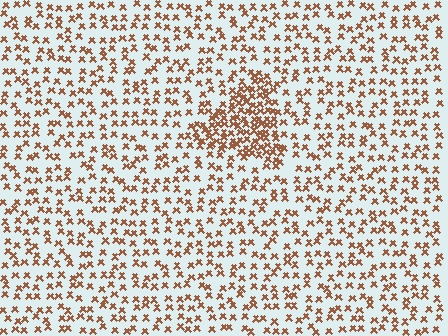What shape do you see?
I see a triangle.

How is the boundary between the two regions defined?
The boundary is defined by a change in element density (approximately 2.3x ratio). All elements are the same color, size, and shape.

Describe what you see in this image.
The image contains small brown elements arranged at two different densities. A triangle-shaped region is visible where the elements are more densely packed than the surrounding area.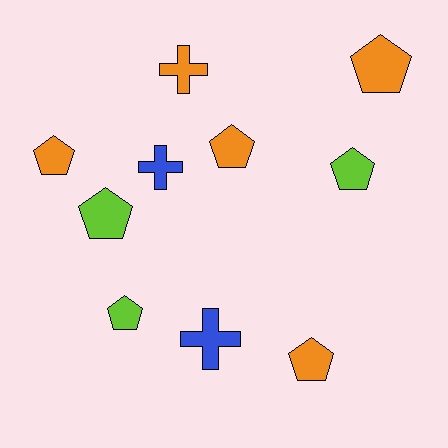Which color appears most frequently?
Orange, with 5 objects.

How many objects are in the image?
There are 10 objects.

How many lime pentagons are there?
There are 3 lime pentagons.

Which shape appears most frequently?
Pentagon, with 7 objects.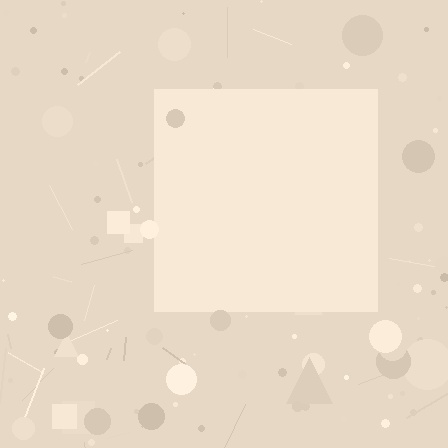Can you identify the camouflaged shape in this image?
The camouflaged shape is a square.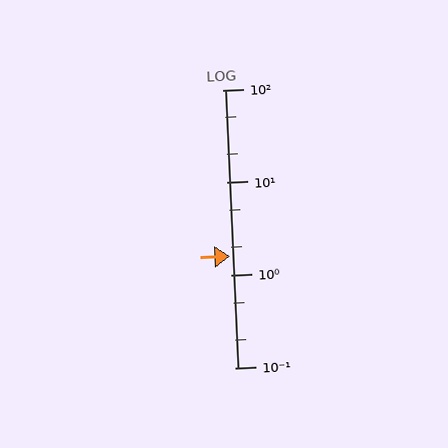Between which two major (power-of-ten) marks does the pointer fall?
The pointer is between 1 and 10.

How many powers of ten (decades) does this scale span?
The scale spans 3 decades, from 0.1 to 100.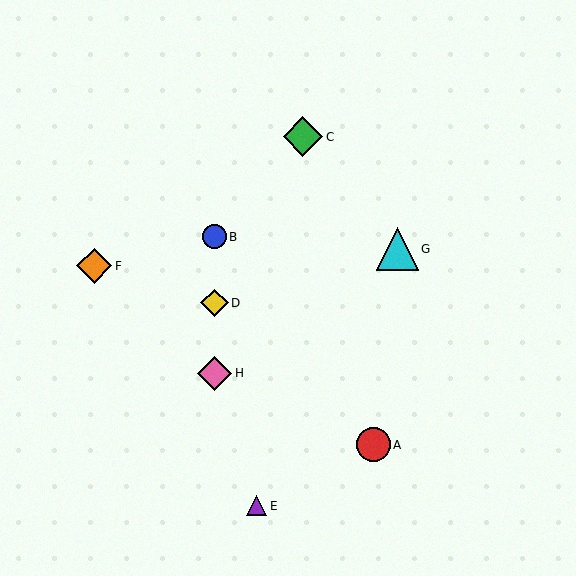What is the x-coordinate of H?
Object H is at x≈215.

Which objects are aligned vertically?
Objects B, D, H are aligned vertically.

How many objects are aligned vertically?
3 objects (B, D, H) are aligned vertically.